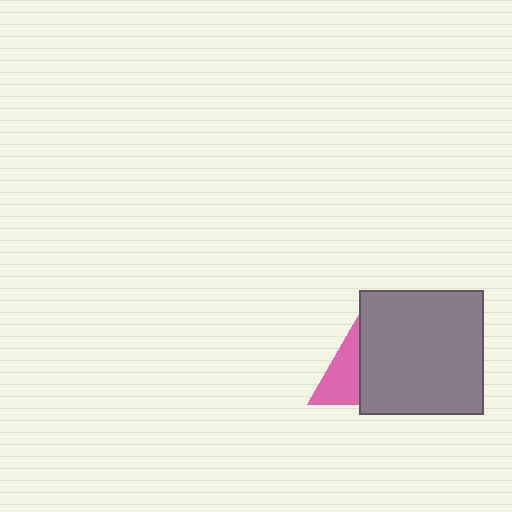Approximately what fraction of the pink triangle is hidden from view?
Roughly 59% of the pink triangle is hidden behind the gray square.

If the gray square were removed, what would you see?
You would see the complete pink triangle.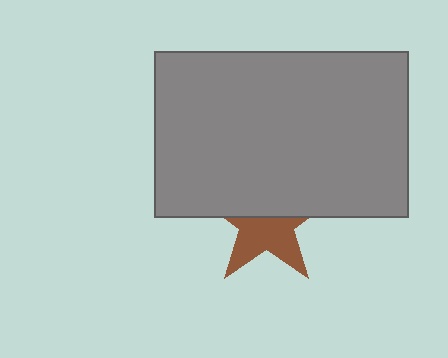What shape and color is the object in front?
The object in front is a gray rectangle.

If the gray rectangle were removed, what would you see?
You would see the complete brown star.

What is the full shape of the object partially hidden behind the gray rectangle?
The partially hidden object is a brown star.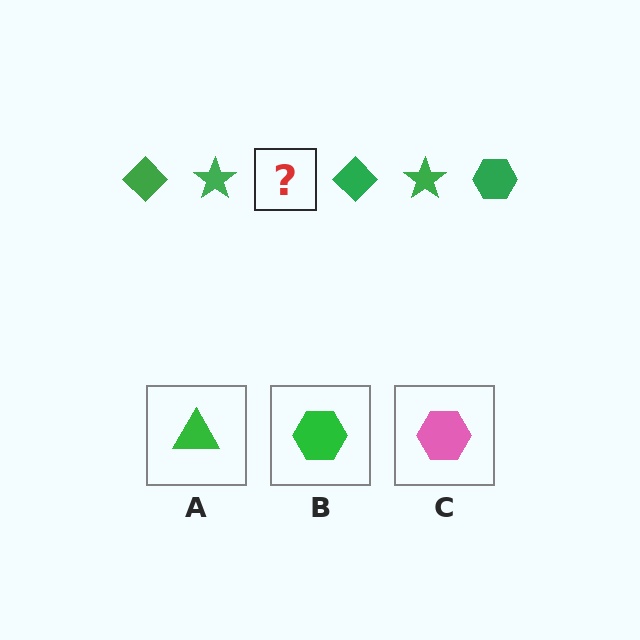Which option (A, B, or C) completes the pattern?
B.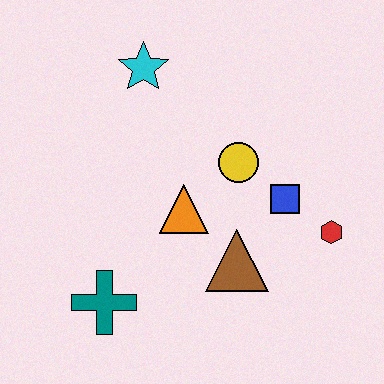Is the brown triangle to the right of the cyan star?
Yes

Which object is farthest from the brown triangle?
The cyan star is farthest from the brown triangle.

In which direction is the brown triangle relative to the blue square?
The brown triangle is below the blue square.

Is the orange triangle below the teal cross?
No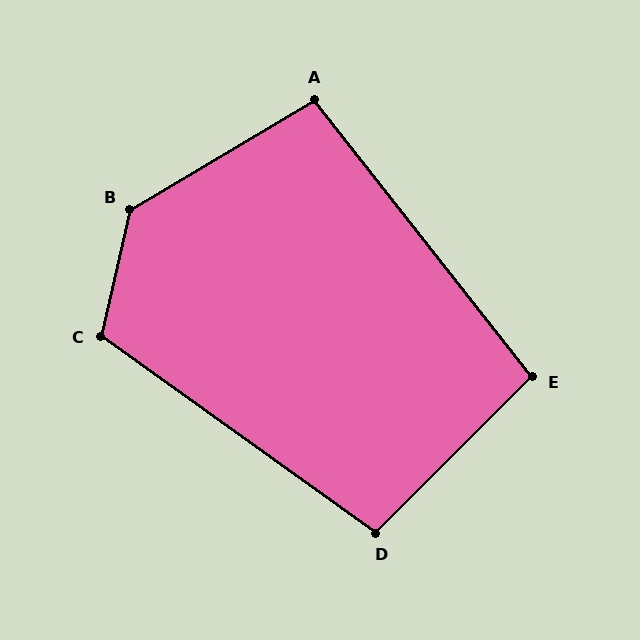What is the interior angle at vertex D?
Approximately 100 degrees (obtuse).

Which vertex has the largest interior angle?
B, at approximately 134 degrees.